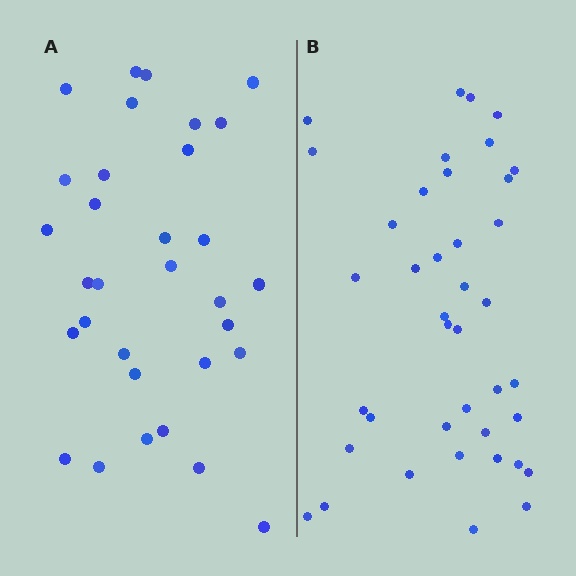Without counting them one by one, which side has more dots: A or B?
Region B (the right region) has more dots.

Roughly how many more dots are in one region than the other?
Region B has roughly 8 or so more dots than region A.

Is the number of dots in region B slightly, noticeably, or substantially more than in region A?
Region B has noticeably more, but not dramatically so. The ratio is roughly 1.2 to 1.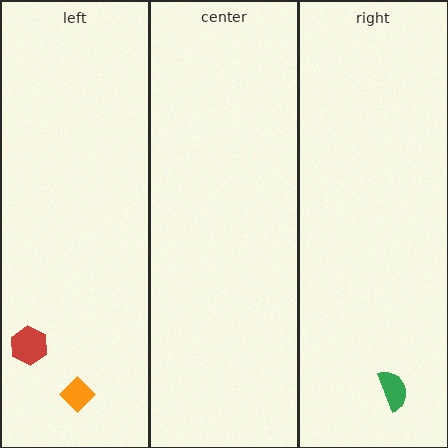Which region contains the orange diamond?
The left region.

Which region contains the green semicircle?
The right region.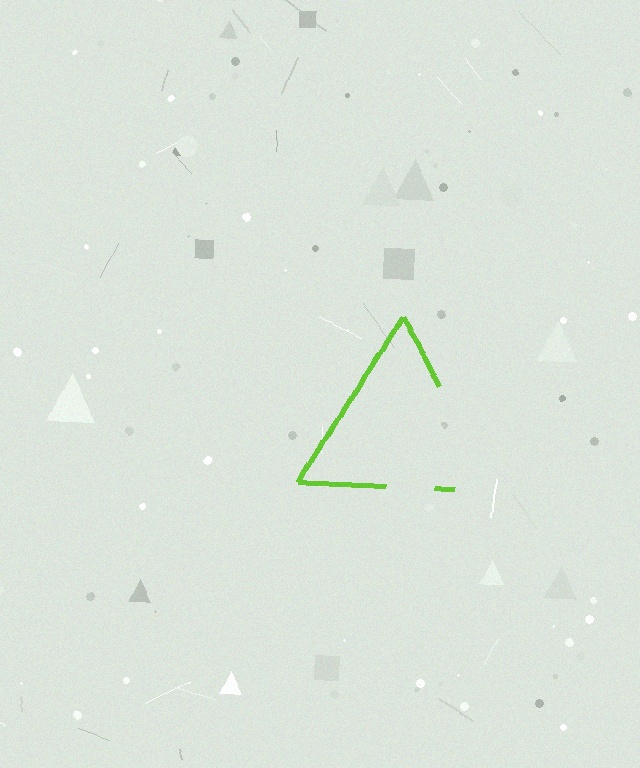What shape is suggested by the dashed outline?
The dashed outline suggests a triangle.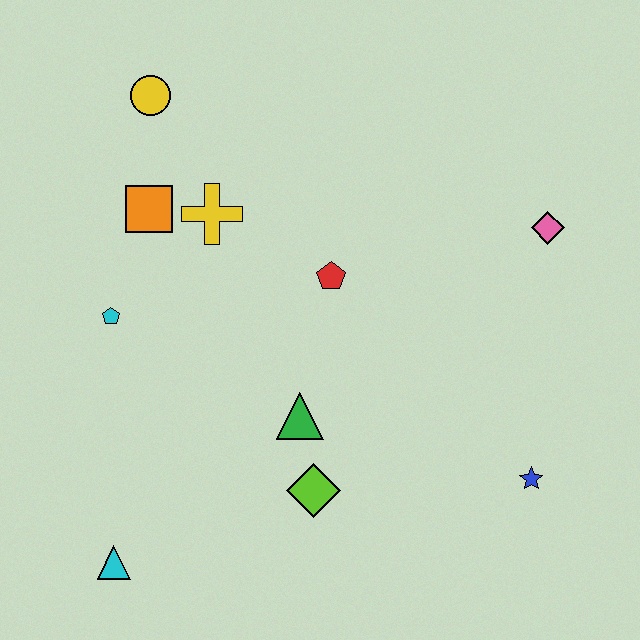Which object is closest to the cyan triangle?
The lime diamond is closest to the cyan triangle.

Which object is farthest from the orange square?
The blue star is farthest from the orange square.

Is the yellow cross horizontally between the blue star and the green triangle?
No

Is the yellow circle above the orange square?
Yes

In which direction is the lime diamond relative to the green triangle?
The lime diamond is below the green triangle.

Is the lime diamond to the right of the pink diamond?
No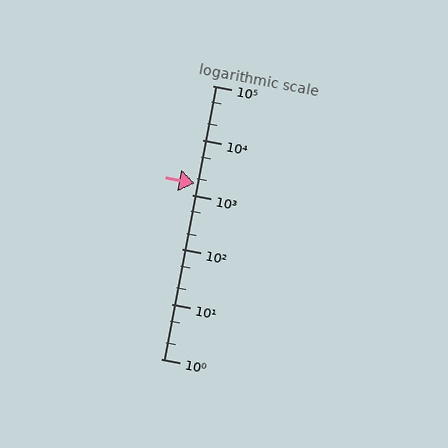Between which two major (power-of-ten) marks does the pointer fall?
The pointer is between 1000 and 10000.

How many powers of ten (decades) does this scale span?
The scale spans 5 decades, from 1 to 100000.